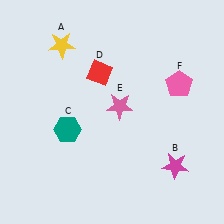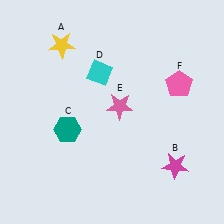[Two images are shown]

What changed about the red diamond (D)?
In Image 1, D is red. In Image 2, it changed to cyan.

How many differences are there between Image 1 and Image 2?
There is 1 difference between the two images.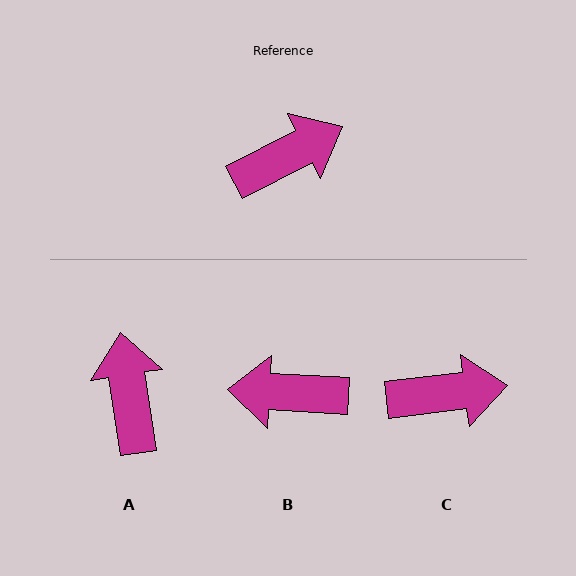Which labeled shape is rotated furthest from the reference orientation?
B, about 149 degrees away.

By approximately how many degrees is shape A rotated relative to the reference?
Approximately 71 degrees counter-clockwise.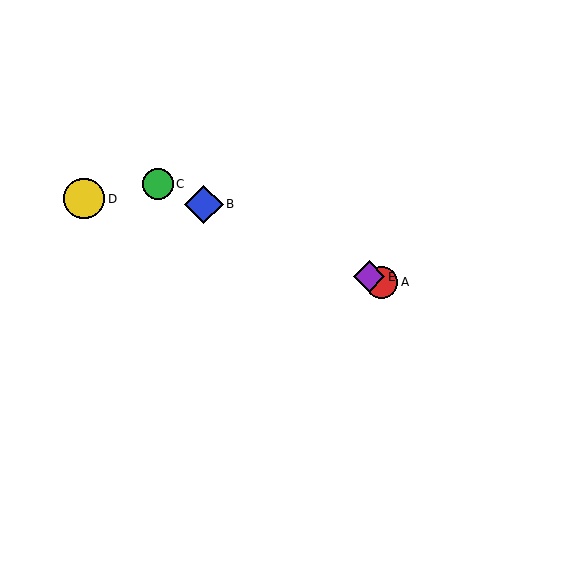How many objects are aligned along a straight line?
4 objects (A, B, C, E) are aligned along a straight line.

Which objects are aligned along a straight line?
Objects A, B, C, E are aligned along a straight line.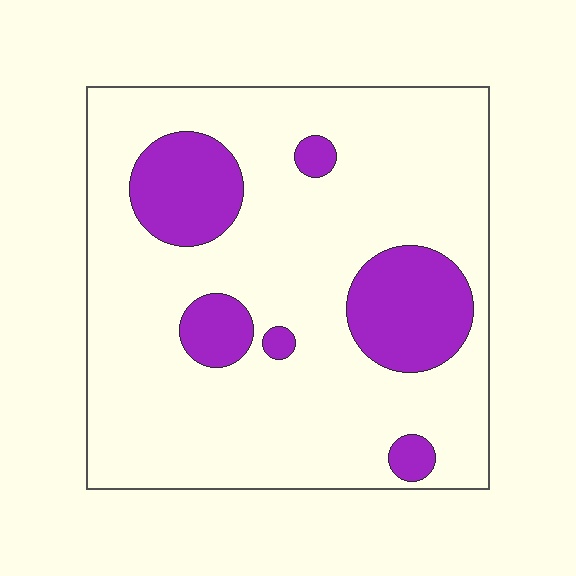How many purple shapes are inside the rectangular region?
6.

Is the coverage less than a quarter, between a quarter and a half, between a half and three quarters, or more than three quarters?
Less than a quarter.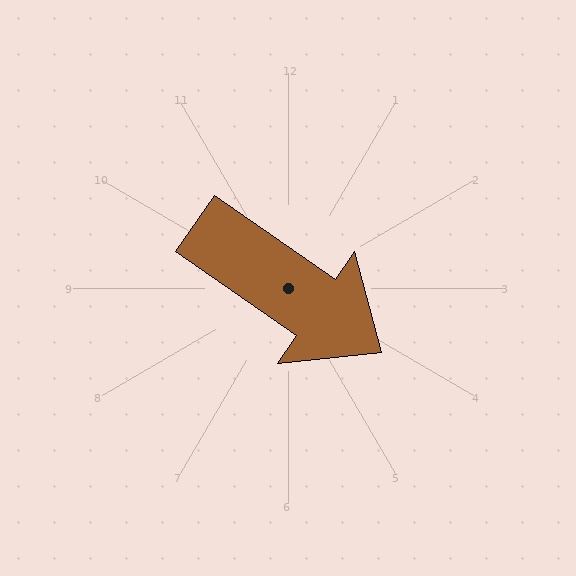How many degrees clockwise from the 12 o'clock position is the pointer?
Approximately 125 degrees.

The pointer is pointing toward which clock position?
Roughly 4 o'clock.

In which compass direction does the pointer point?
Southeast.